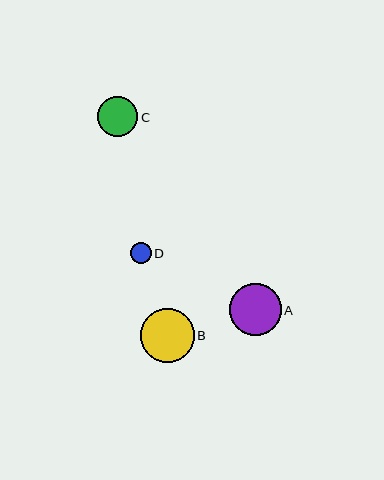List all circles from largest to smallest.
From largest to smallest: B, A, C, D.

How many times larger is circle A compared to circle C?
Circle A is approximately 1.3 times the size of circle C.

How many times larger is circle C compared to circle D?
Circle C is approximately 1.9 times the size of circle D.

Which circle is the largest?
Circle B is the largest with a size of approximately 54 pixels.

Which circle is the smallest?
Circle D is the smallest with a size of approximately 21 pixels.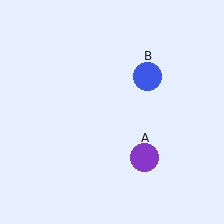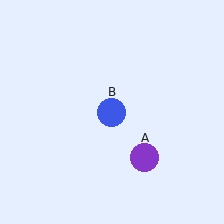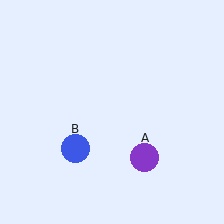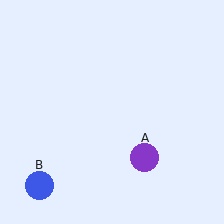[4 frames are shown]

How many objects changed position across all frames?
1 object changed position: blue circle (object B).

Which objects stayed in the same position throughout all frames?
Purple circle (object A) remained stationary.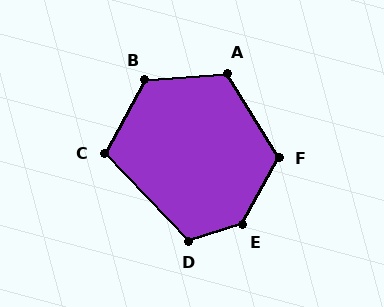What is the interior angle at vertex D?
Approximately 117 degrees (obtuse).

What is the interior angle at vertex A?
Approximately 117 degrees (obtuse).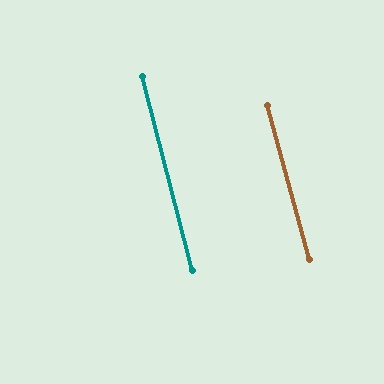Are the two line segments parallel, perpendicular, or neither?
Parallel — their directions differ by only 0.8°.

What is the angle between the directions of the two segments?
Approximately 1 degree.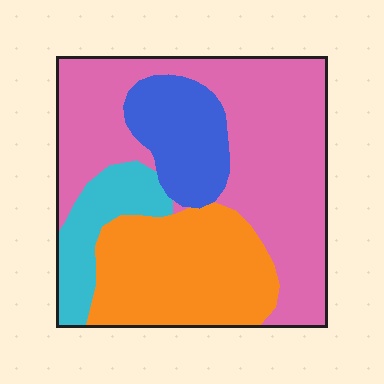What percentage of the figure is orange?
Orange covers about 25% of the figure.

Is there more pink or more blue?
Pink.